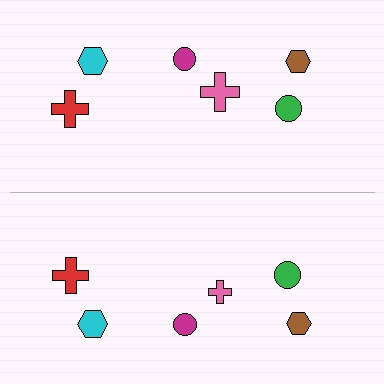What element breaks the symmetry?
The pink cross on the bottom side has a different size than its mirror counterpart.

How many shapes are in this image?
There are 12 shapes in this image.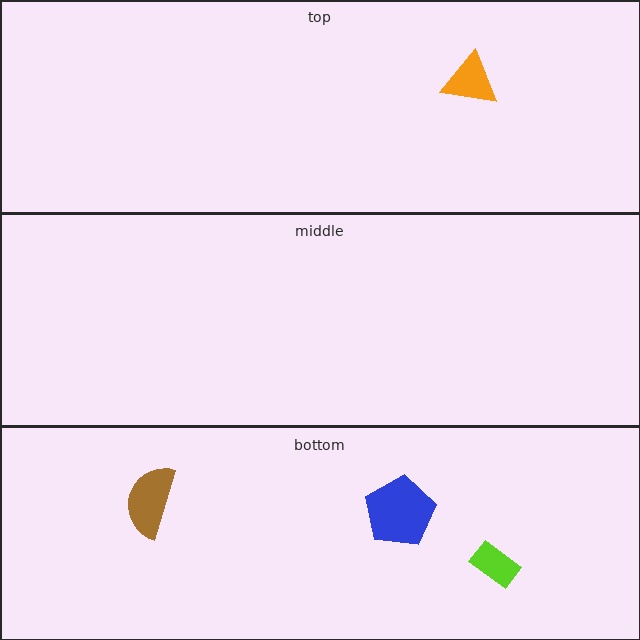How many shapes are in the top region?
1.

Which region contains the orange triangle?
The top region.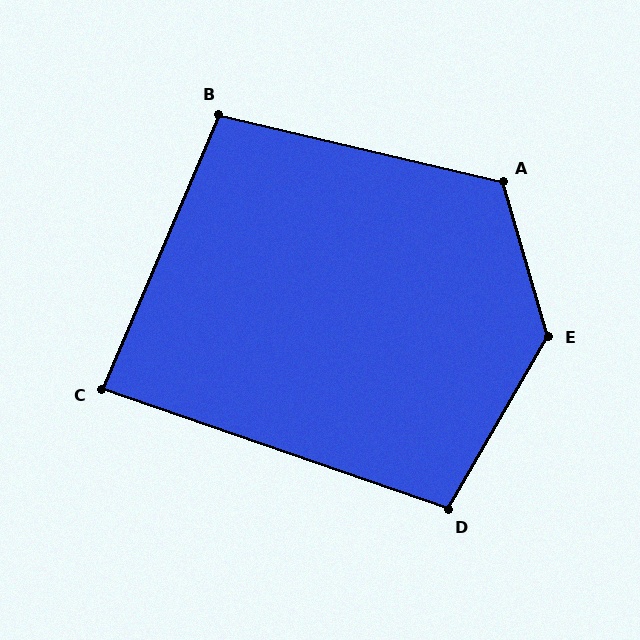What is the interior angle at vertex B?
Approximately 100 degrees (obtuse).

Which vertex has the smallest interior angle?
C, at approximately 86 degrees.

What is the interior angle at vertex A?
Approximately 120 degrees (obtuse).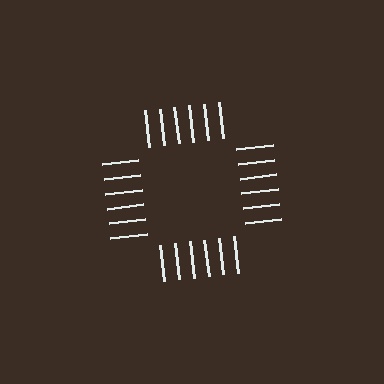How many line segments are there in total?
24 — 6 along each of the 4 edges.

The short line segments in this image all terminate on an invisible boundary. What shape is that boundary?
An illusory square — the line segments terminate on its edges but no continuous stroke is drawn.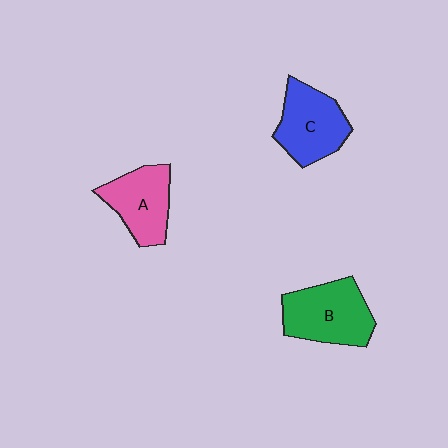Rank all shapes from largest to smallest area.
From largest to smallest: B (green), C (blue), A (pink).